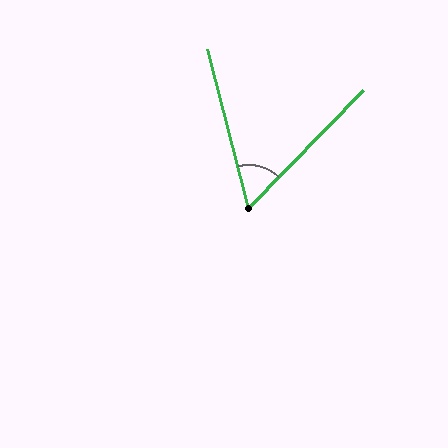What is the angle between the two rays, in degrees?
Approximately 59 degrees.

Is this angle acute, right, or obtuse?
It is acute.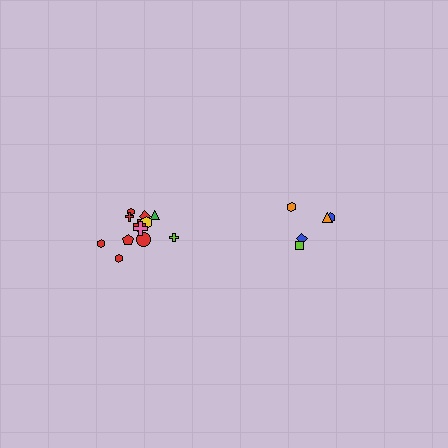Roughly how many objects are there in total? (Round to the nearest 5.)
Roughly 15 objects in total.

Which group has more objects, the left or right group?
The left group.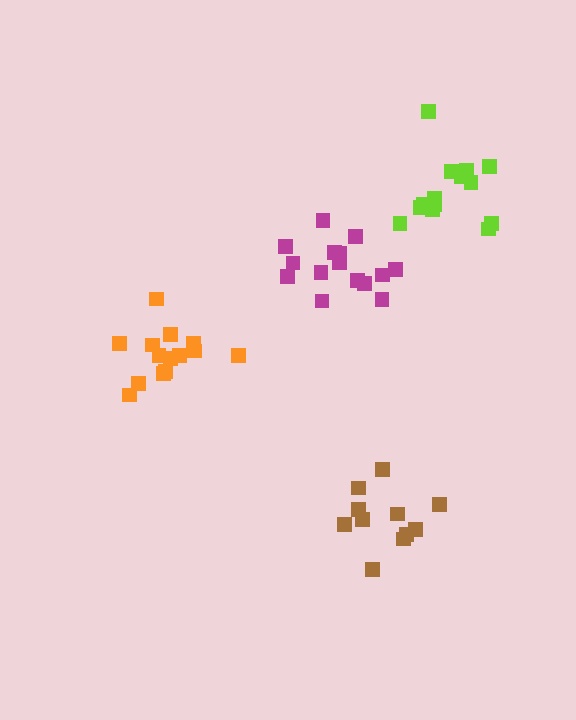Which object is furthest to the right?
The lime cluster is rightmost.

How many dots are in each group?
Group 1: 14 dots, Group 2: 14 dots, Group 3: 11 dots, Group 4: 15 dots (54 total).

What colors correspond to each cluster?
The clusters are colored: orange, lime, brown, magenta.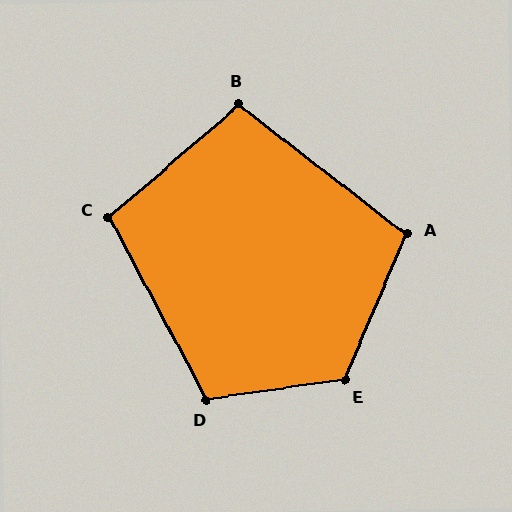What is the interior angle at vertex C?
Approximately 103 degrees (obtuse).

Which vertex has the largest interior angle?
E, at approximately 121 degrees.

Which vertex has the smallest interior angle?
B, at approximately 102 degrees.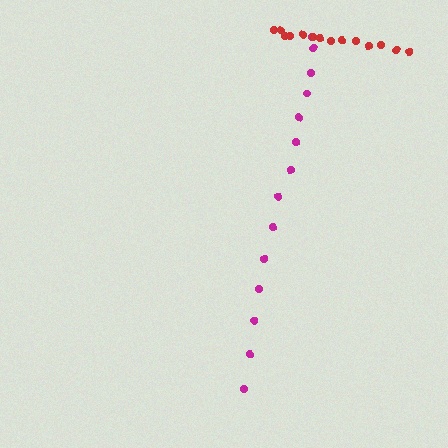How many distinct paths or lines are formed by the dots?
There are 2 distinct paths.